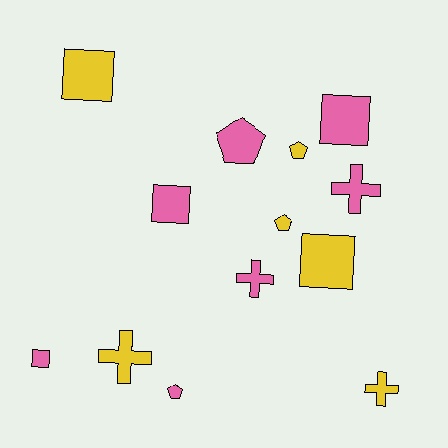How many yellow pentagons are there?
There are 2 yellow pentagons.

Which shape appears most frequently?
Square, with 5 objects.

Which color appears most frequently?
Pink, with 7 objects.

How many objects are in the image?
There are 13 objects.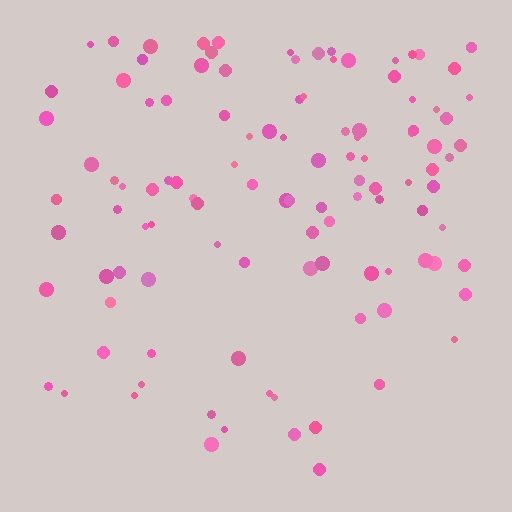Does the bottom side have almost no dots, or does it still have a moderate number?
Still a moderate number, just noticeably fewer than the top.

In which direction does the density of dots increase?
From bottom to top, with the top side densest.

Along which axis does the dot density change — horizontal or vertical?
Vertical.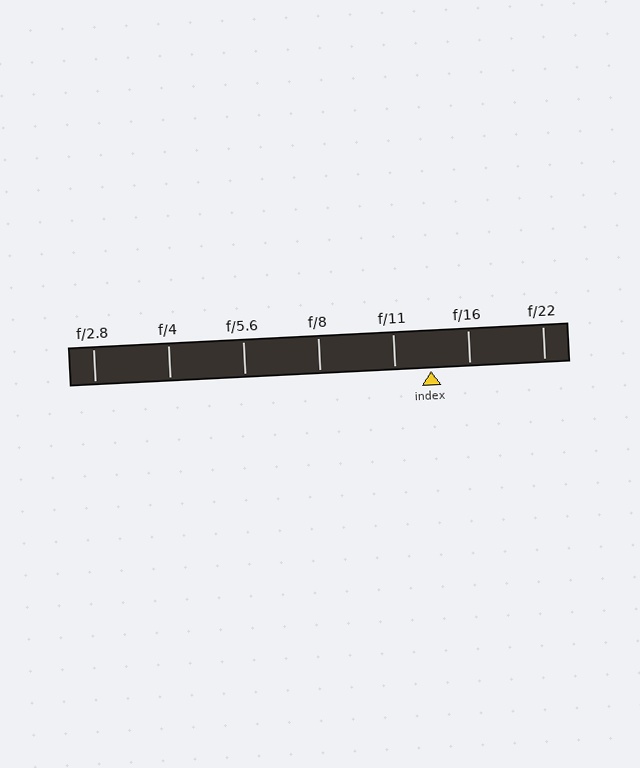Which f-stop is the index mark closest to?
The index mark is closest to f/11.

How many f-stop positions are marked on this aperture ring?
There are 7 f-stop positions marked.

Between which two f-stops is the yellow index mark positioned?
The index mark is between f/11 and f/16.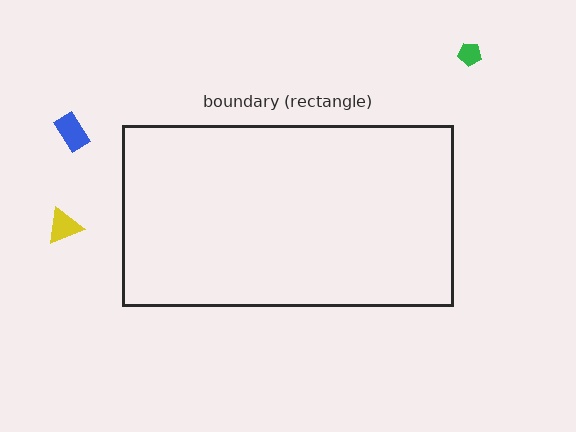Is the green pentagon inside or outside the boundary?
Outside.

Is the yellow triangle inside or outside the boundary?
Outside.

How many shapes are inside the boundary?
0 inside, 3 outside.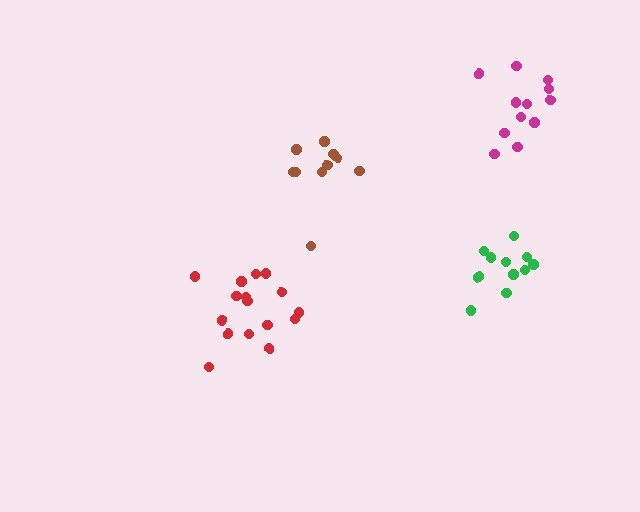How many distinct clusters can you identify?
There are 4 distinct clusters.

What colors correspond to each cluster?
The clusters are colored: green, magenta, brown, red.